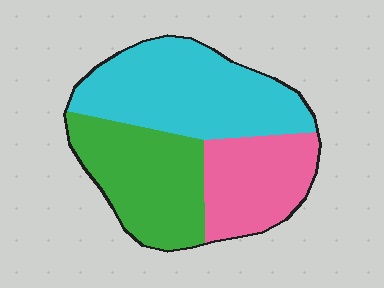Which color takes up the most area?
Cyan, at roughly 40%.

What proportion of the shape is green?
Green covers 32% of the shape.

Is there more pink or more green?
Green.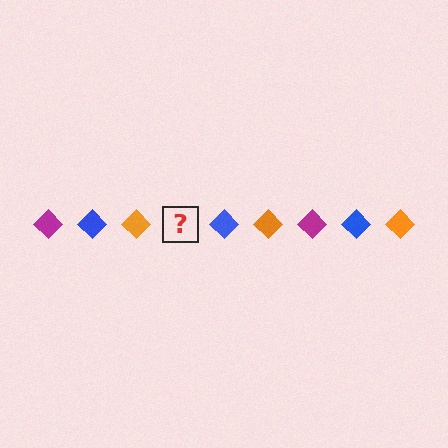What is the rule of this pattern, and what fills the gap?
The rule is that the pattern cycles through magenta, blue, orange diamonds. The gap should be filled with a magenta diamond.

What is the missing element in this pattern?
The missing element is a magenta diamond.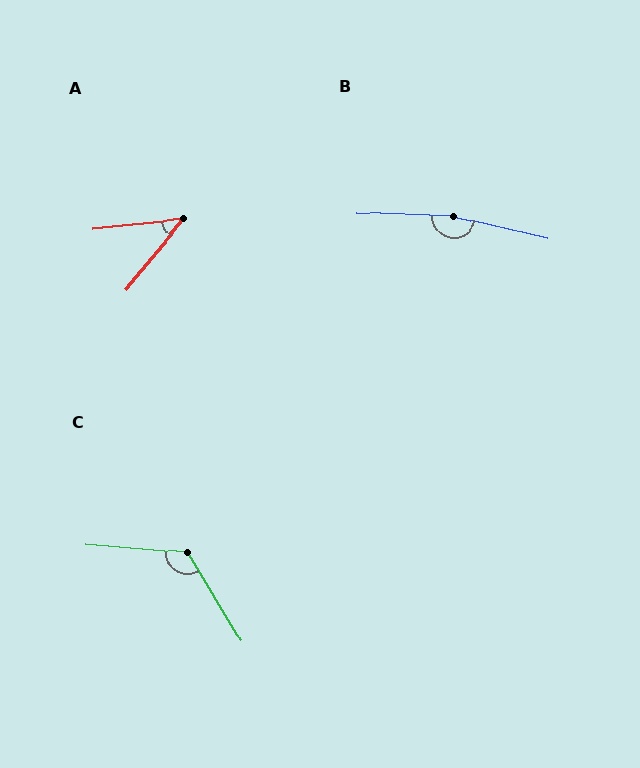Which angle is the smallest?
A, at approximately 44 degrees.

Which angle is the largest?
B, at approximately 169 degrees.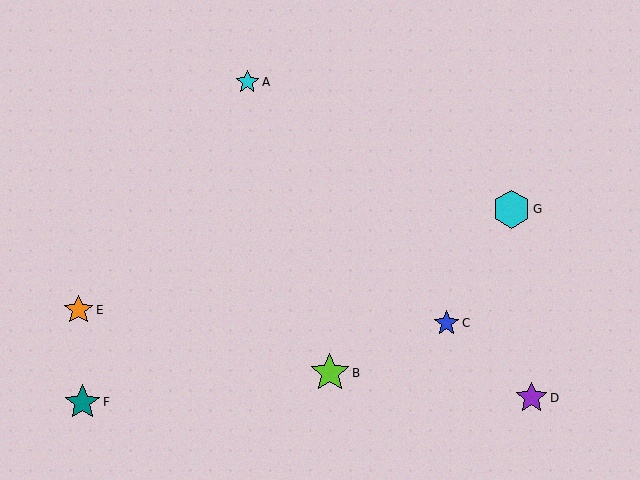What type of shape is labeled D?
Shape D is a purple star.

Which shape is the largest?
The lime star (labeled B) is the largest.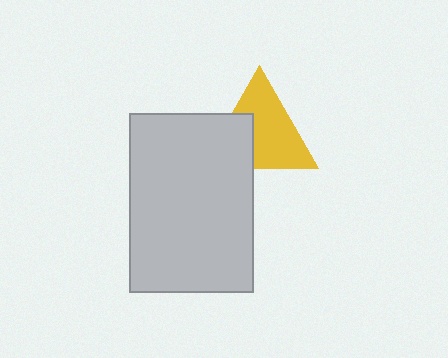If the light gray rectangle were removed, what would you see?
You would see the complete yellow triangle.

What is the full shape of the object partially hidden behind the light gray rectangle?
The partially hidden object is a yellow triangle.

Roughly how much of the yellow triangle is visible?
Most of it is visible (roughly 66%).